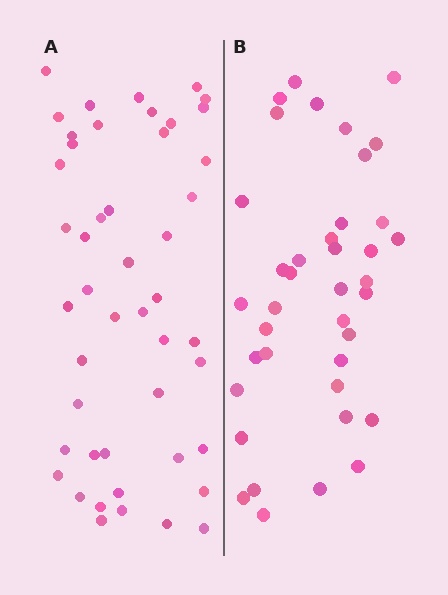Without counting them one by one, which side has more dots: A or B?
Region A (the left region) has more dots.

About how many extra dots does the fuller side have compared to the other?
Region A has roughly 8 or so more dots than region B.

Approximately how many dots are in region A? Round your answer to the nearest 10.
About 50 dots. (The exact count is 47, which rounds to 50.)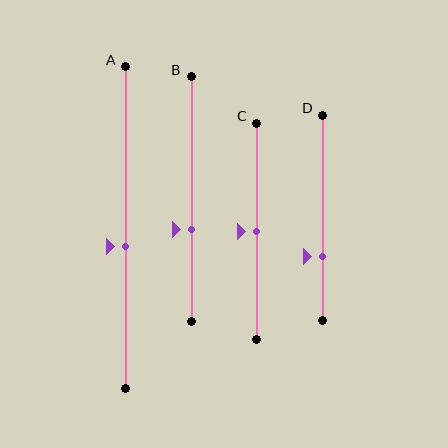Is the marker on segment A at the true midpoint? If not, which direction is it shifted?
No, the marker on segment A is shifted downward by about 6% of the segment length.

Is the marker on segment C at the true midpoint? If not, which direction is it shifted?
Yes, the marker on segment C is at the true midpoint.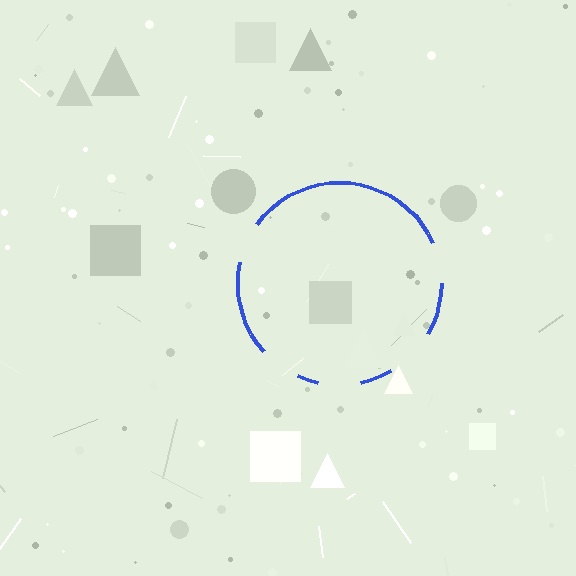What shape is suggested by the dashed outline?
The dashed outline suggests a circle.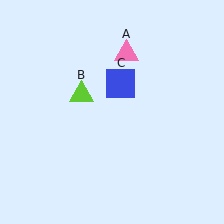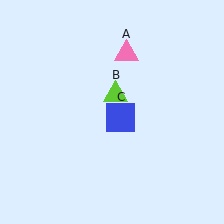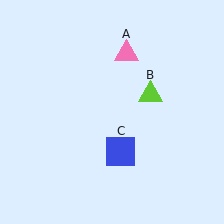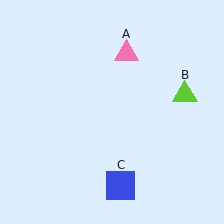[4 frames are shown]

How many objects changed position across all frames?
2 objects changed position: lime triangle (object B), blue square (object C).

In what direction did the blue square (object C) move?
The blue square (object C) moved down.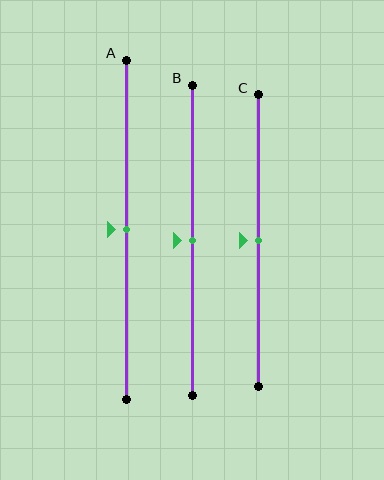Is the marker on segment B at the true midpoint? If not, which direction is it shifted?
Yes, the marker on segment B is at the true midpoint.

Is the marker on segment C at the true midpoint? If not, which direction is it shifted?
Yes, the marker on segment C is at the true midpoint.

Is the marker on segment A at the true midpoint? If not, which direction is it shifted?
Yes, the marker on segment A is at the true midpoint.